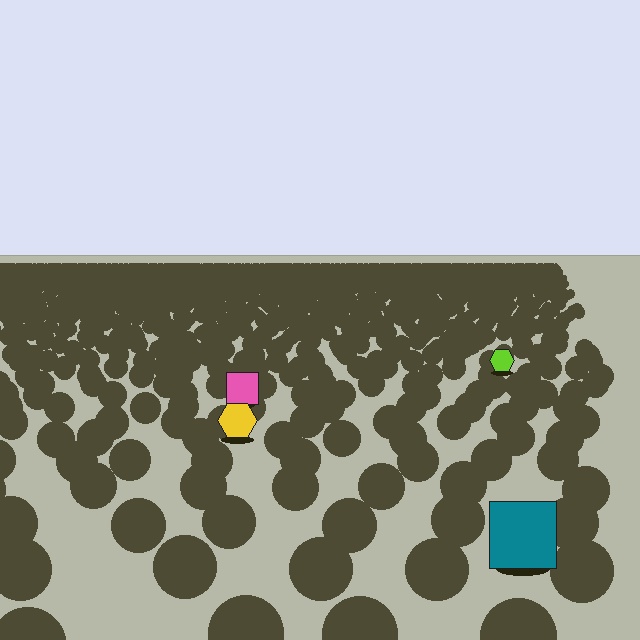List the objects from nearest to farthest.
From nearest to farthest: the teal square, the yellow hexagon, the pink square, the lime hexagon.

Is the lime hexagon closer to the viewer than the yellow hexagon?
No. The yellow hexagon is closer — you can tell from the texture gradient: the ground texture is coarser near it.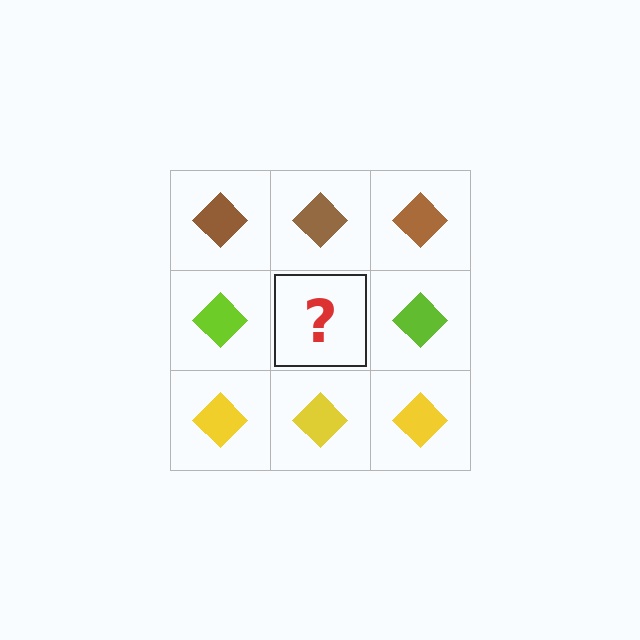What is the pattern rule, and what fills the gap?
The rule is that each row has a consistent color. The gap should be filled with a lime diamond.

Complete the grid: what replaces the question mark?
The question mark should be replaced with a lime diamond.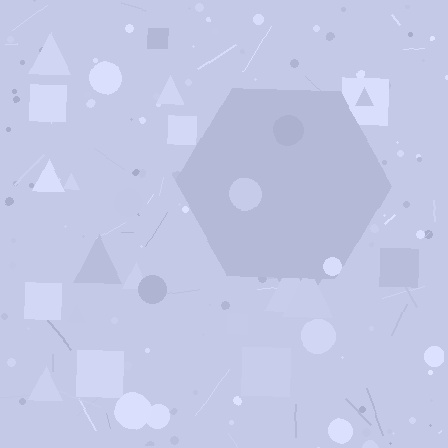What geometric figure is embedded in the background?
A hexagon is embedded in the background.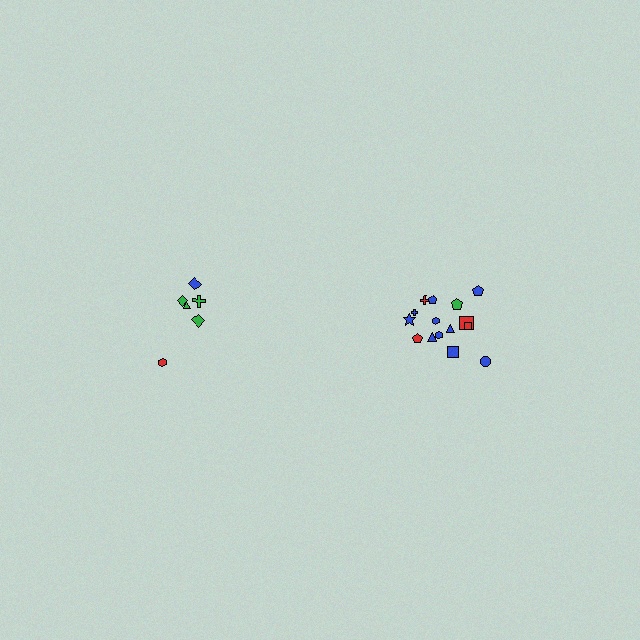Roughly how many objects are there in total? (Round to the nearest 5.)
Roughly 20 objects in total.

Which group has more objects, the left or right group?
The right group.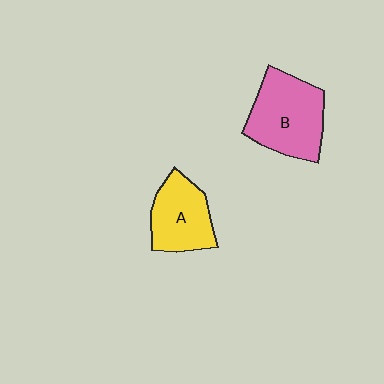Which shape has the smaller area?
Shape A (yellow).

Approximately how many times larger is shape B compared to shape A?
Approximately 1.3 times.